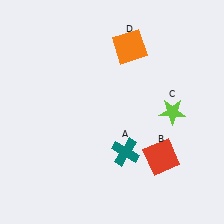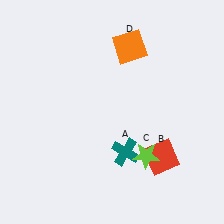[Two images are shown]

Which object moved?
The lime star (C) moved down.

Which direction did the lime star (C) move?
The lime star (C) moved down.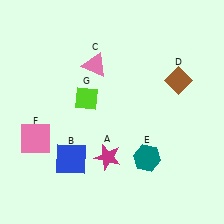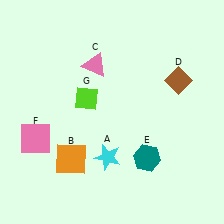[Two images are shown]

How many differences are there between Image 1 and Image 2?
There are 2 differences between the two images.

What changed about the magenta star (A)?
In Image 1, A is magenta. In Image 2, it changed to cyan.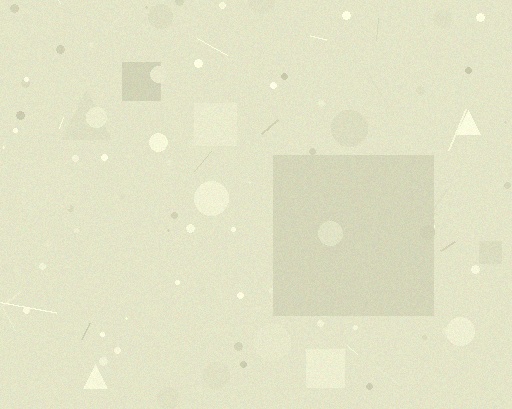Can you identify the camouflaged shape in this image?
The camouflaged shape is a square.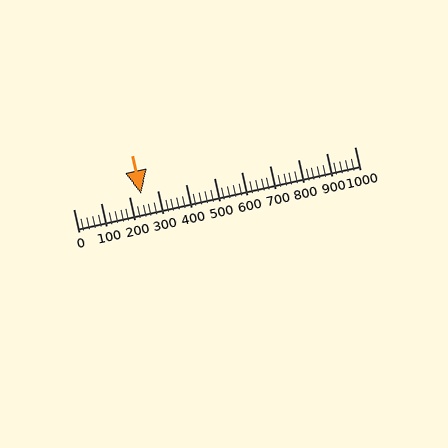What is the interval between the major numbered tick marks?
The major tick marks are spaced 100 units apart.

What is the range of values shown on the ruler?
The ruler shows values from 0 to 1000.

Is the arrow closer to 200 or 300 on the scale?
The arrow is closer to 200.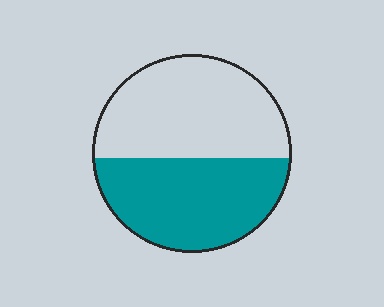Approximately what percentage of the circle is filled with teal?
Approximately 45%.